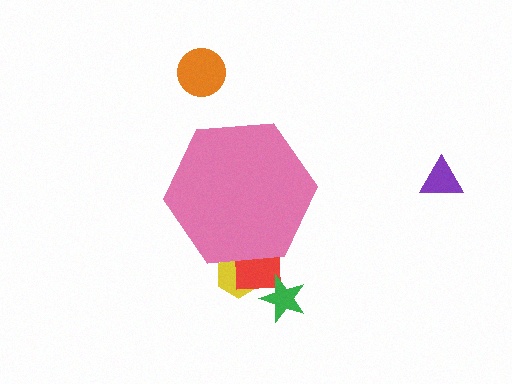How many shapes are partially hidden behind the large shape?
2 shapes are partially hidden.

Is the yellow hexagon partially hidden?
Yes, the yellow hexagon is partially hidden behind the pink hexagon.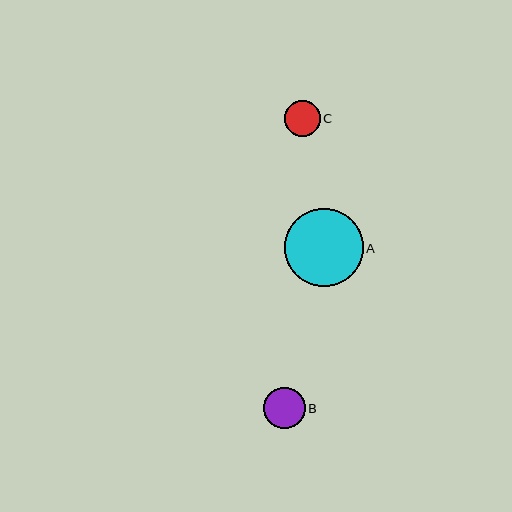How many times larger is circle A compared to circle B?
Circle A is approximately 1.9 times the size of circle B.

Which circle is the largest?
Circle A is the largest with a size of approximately 78 pixels.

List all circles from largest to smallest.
From largest to smallest: A, B, C.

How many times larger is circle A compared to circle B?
Circle A is approximately 1.9 times the size of circle B.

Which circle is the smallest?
Circle C is the smallest with a size of approximately 36 pixels.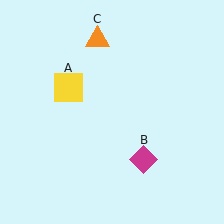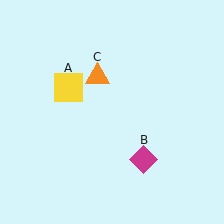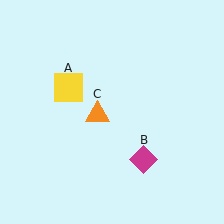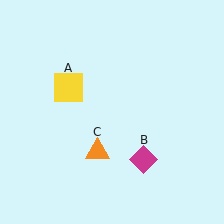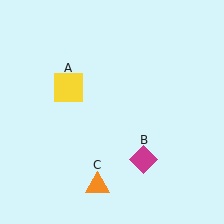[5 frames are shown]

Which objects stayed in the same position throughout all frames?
Yellow square (object A) and magenta diamond (object B) remained stationary.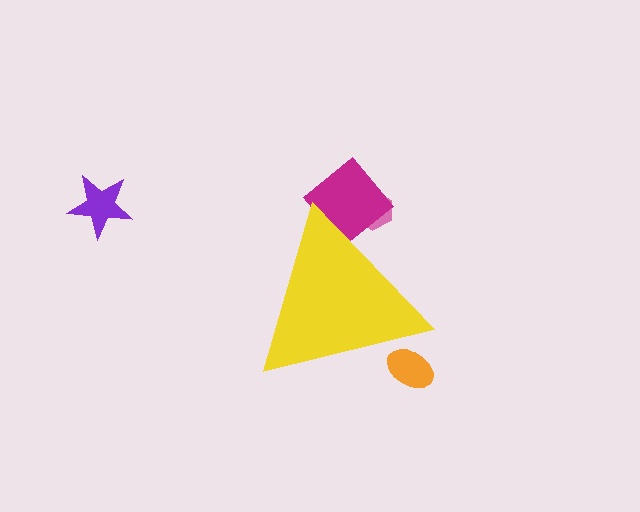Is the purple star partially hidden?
No, the purple star is fully visible.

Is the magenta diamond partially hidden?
Yes, the magenta diamond is partially hidden behind the yellow triangle.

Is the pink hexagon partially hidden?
Yes, the pink hexagon is partially hidden behind the yellow triangle.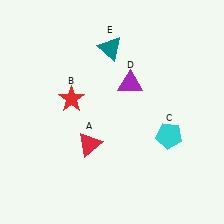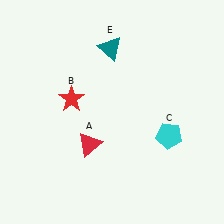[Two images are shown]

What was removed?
The purple triangle (D) was removed in Image 2.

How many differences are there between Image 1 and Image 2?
There is 1 difference between the two images.